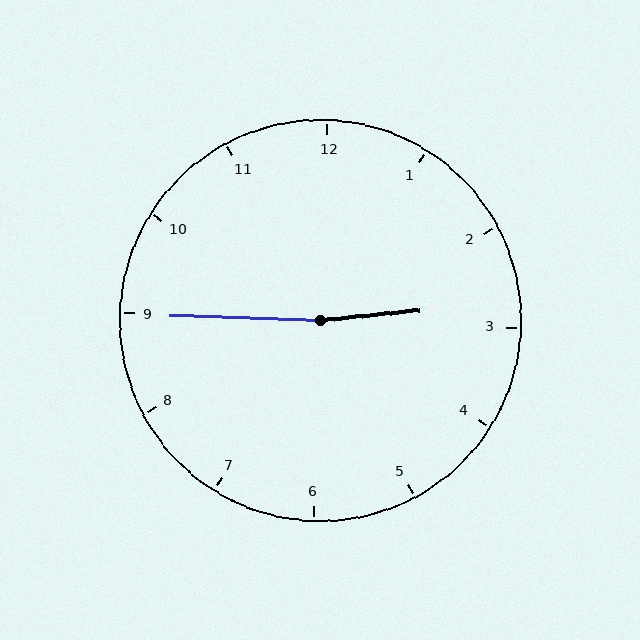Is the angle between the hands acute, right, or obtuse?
It is obtuse.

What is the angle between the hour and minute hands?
Approximately 172 degrees.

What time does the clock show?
2:45.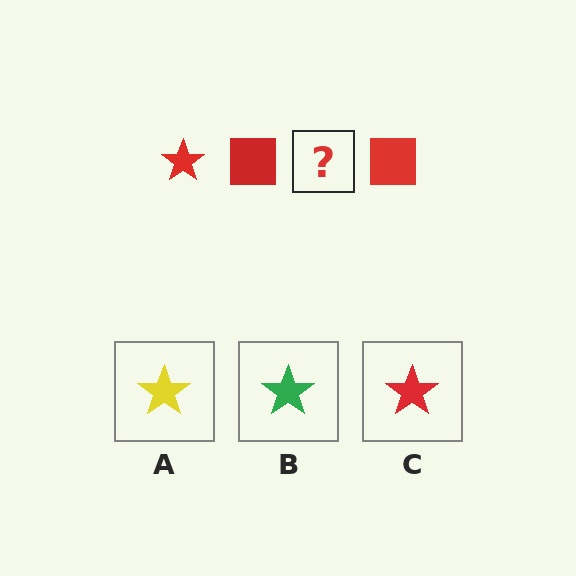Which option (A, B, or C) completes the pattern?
C.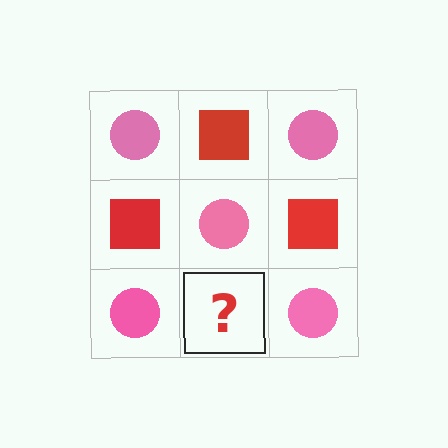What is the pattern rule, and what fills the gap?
The rule is that it alternates pink circle and red square in a checkerboard pattern. The gap should be filled with a red square.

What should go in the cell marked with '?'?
The missing cell should contain a red square.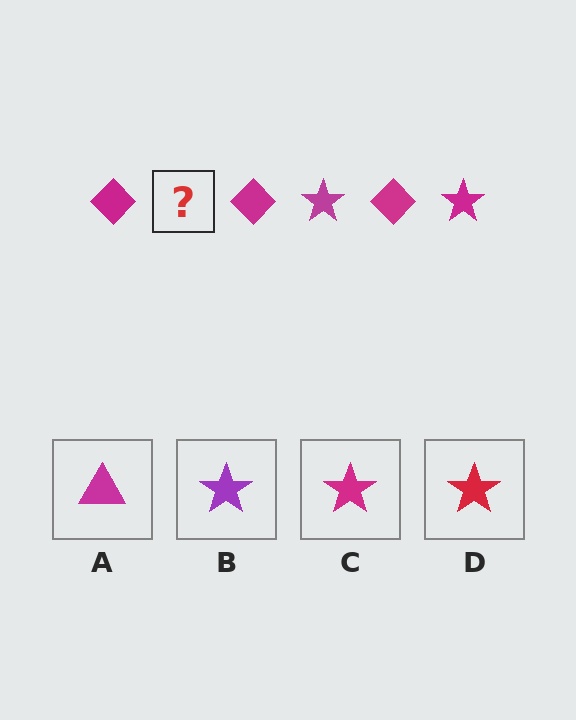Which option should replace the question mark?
Option C.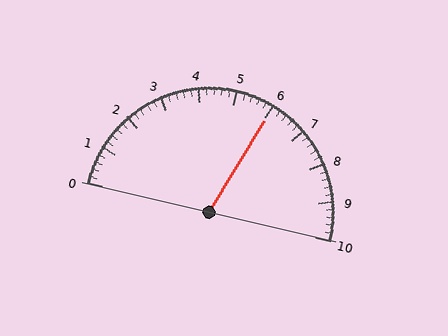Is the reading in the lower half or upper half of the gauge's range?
The reading is in the upper half of the range (0 to 10).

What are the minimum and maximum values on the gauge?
The gauge ranges from 0 to 10.